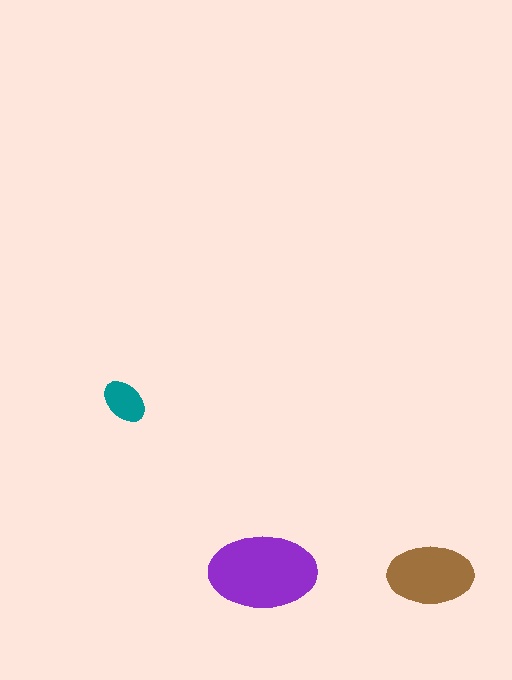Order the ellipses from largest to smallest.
the purple one, the brown one, the teal one.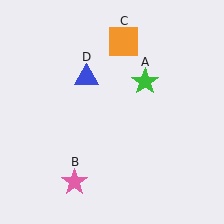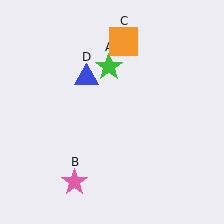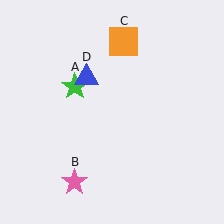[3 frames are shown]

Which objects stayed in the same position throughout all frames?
Pink star (object B) and orange square (object C) and blue triangle (object D) remained stationary.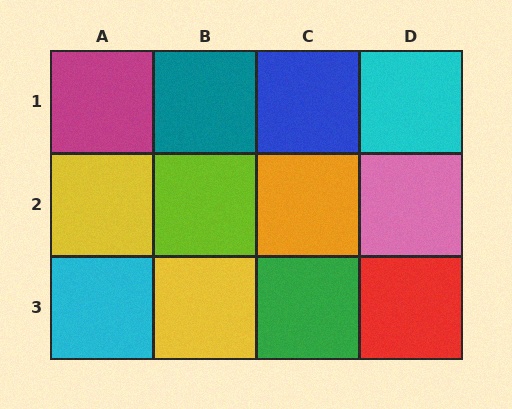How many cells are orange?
1 cell is orange.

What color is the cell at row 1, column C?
Blue.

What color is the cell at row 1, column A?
Magenta.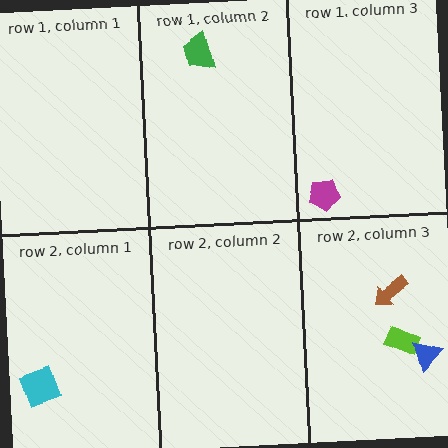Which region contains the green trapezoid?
The row 1, column 2 region.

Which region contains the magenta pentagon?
The row 1, column 3 region.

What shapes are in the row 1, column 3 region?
The magenta pentagon.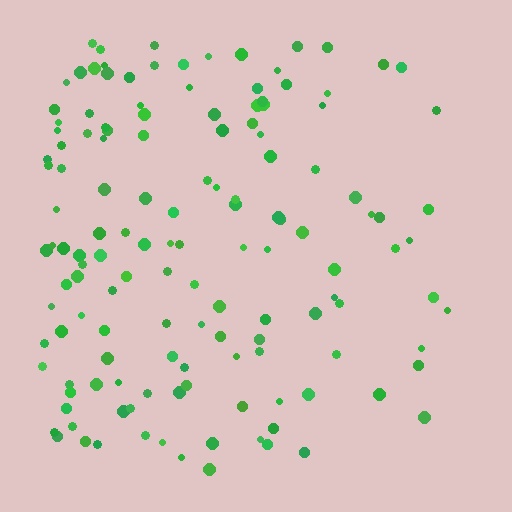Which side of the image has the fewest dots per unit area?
The right.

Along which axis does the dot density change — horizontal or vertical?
Horizontal.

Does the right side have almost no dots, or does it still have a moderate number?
Still a moderate number, just noticeably fewer than the left.